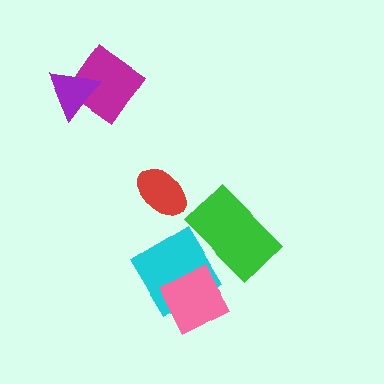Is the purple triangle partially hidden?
No, no other shape covers it.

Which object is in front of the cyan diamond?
The pink diamond is in front of the cyan diamond.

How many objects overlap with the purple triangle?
1 object overlaps with the purple triangle.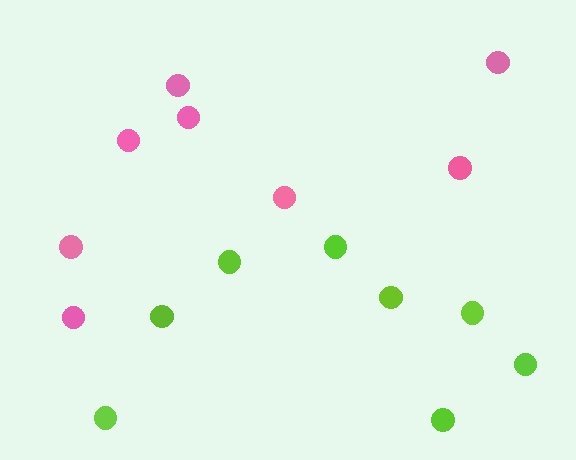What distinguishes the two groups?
There are 2 groups: one group of pink circles (8) and one group of lime circles (8).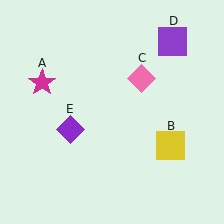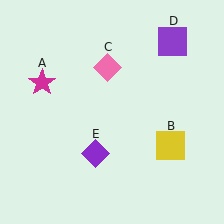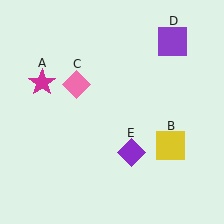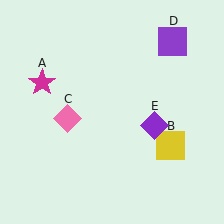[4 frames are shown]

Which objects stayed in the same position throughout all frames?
Magenta star (object A) and yellow square (object B) and purple square (object D) remained stationary.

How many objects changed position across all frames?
2 objects changed position: pink diamond (object C), purple diamond (object E).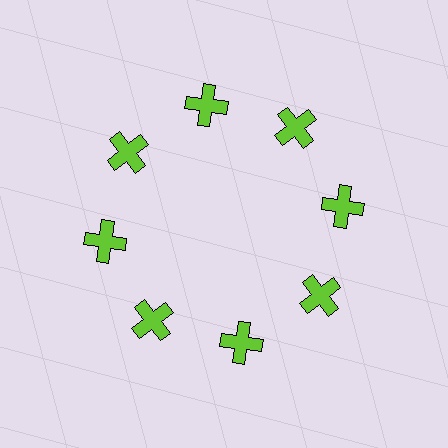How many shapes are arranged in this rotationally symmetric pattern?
There are 8 shapes, arranged in 8 groups of 1.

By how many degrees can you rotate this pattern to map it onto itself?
The pattern maps onto itself every 45 degrees of rotation.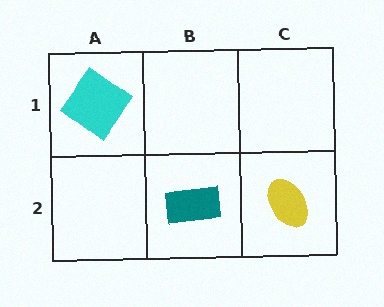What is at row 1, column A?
A cyan diamond.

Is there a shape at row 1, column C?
No, that cell is empty.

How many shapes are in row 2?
2 shapes.